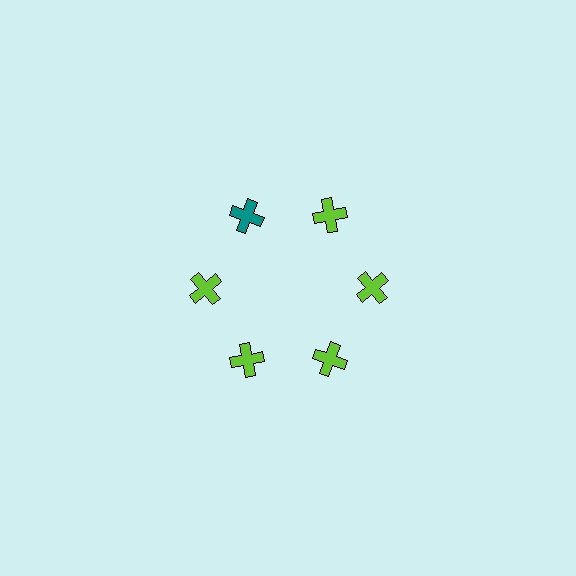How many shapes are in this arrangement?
There are 6 shapes arranged in a ring pattern.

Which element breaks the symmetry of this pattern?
The teal cross at roughly the 11 o'clock position breaks the symmetry. All other shapes are lime crosses.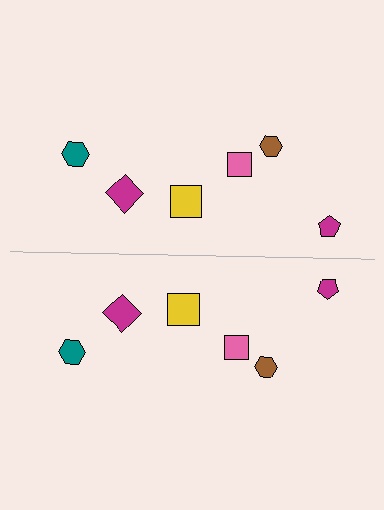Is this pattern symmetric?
Yes, this pattern has bilateral (reflection) symmetry.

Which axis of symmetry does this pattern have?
The pattern has a horizontal axis of symmetry running through the center of the image.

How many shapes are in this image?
There are 12 shapes in this image.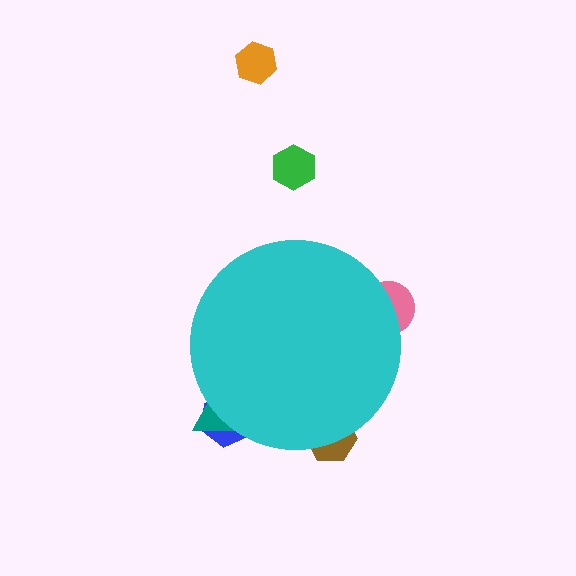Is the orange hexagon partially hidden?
No, the orange hexagon is fully visible.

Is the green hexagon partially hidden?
No, the green hexagon is fully visible.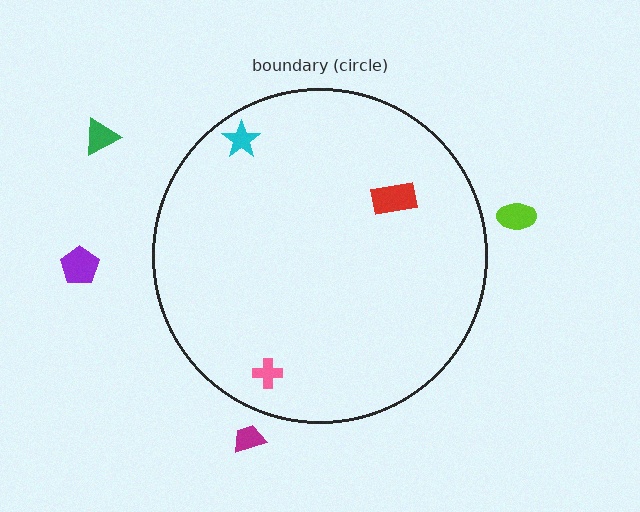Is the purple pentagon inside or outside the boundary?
Outside.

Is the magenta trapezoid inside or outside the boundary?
Outside.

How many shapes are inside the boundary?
3 inside, 4 outside.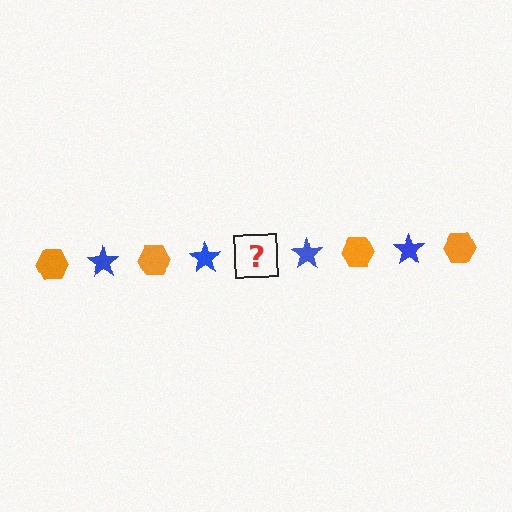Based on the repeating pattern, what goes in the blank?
The blank should be an orange hexagon.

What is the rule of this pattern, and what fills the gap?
The rule is that the pattern alternates between orange hexagon and blue star. The gap should be filled with an orange hexagon.